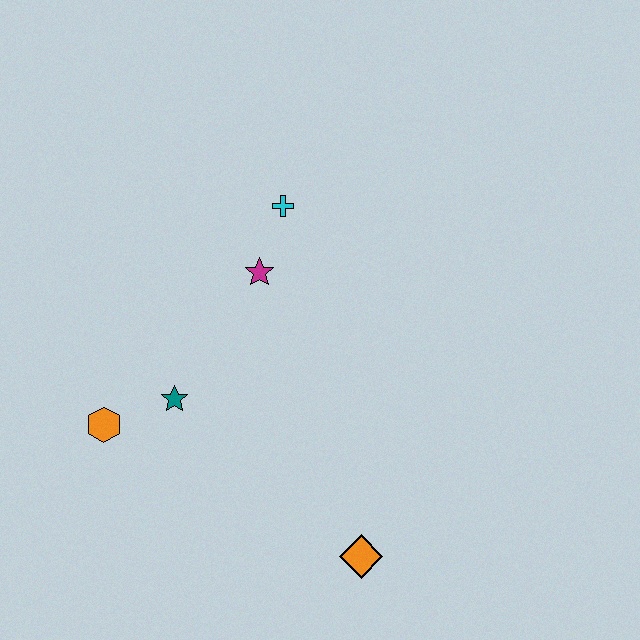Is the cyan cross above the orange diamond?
Yes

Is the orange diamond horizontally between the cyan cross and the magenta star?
No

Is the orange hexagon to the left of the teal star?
Yes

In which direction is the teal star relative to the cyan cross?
The teal star is below the cyan cross.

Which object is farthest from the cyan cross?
The orange diamond is farthest from the cyan cross.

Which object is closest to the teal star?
The orange hexagon is closest to the teal star.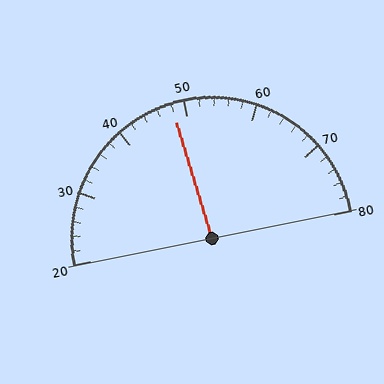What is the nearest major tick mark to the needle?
The nearest major tick mark is 50.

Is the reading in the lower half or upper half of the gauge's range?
The reading is in the lower half of the range (20 to 80).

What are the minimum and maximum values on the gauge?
The gauge ranges from 20 to 80.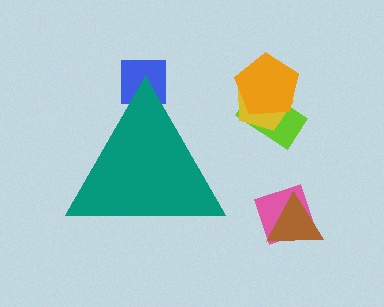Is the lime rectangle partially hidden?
No, the lime rectangle is fully visible.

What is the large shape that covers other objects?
A teal triangle.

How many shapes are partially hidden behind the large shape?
1 shape is partially hidden.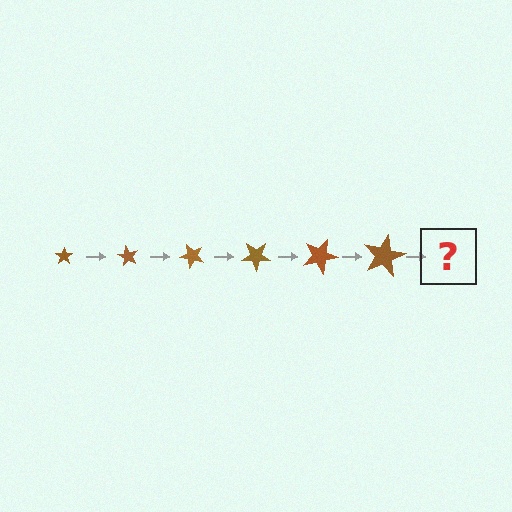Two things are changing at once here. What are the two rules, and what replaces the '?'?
The two rules are that the star grows larger each step and it rotates 60 degrees each step. The '?' should be a star, larger than the previous one and rotated 360 degrees from the start.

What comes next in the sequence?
The next element should be a star, larger than the previous one and rotated 360 degrees from the start.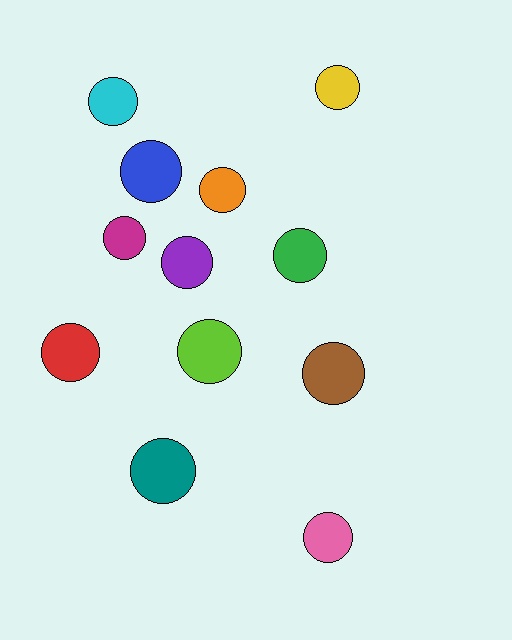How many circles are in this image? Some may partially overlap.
There are 12 circles.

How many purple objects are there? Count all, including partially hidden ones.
There is 1 purple object.